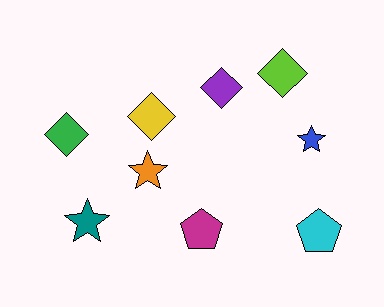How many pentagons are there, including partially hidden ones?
There are 2 pentagons.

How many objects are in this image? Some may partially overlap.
There are 9 objects.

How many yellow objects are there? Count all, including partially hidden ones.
There is 1 yellow object.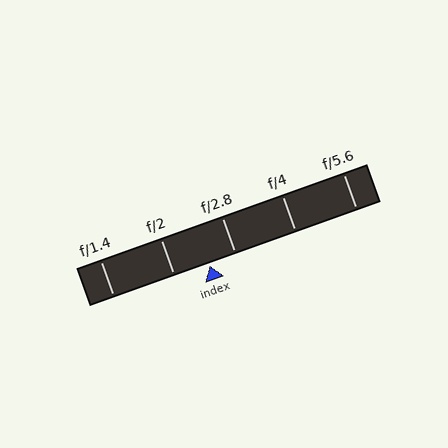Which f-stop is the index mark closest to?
The index mark is closest to f/2.8.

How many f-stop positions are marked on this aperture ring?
There are 5 f-stop positions marked.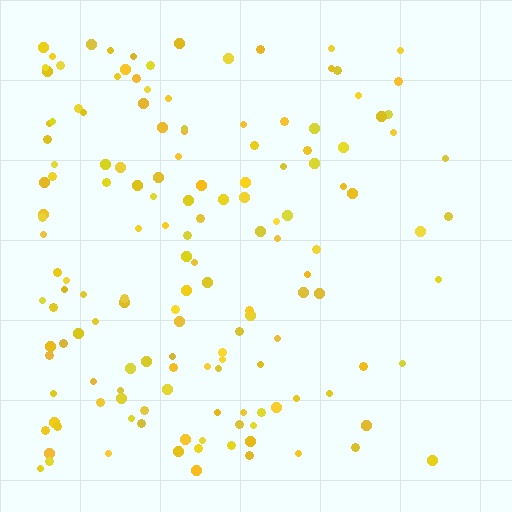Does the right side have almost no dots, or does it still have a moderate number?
Still a moderate number, just noticeably fewer than the left.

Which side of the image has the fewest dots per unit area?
The right.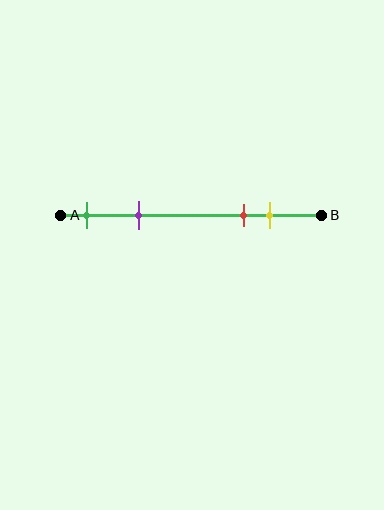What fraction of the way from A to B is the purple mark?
The purple mark is approximately 30% (0.3) of the way from A to B.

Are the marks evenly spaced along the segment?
No, the marks are not evenly spaced.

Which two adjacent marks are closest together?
The red and yellow marks are the closest adjacent pair.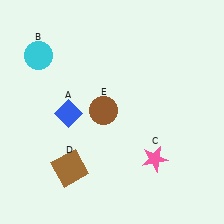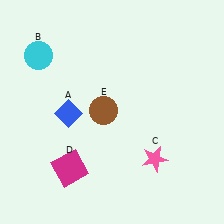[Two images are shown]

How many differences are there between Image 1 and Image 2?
There is 1 difference between the two images.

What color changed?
The square (D) changed from brown in Image 1 to magenta in Image 2.